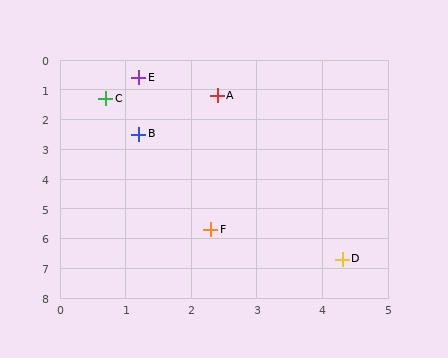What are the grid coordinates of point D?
Point D is at approximately (4.3, 6.7).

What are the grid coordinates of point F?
Point F is at approximately (2.3, 5.7).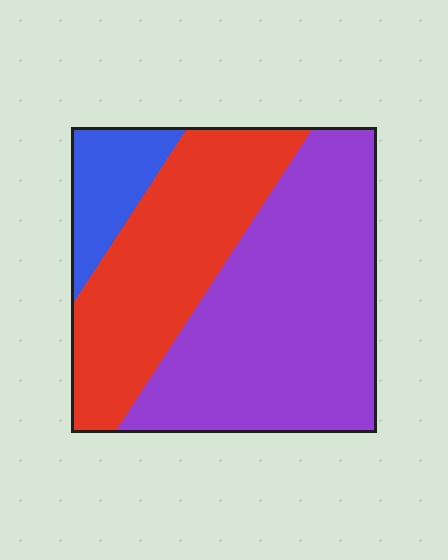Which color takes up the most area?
Purple, at roughly 55%.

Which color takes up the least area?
Blue, at roughly 10%.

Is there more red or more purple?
Purple.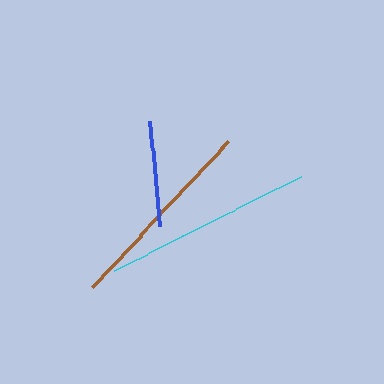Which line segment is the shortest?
The blue line is the shortest at approximately 106 pixels.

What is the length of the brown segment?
The brown segment is approximately 200 pixels long.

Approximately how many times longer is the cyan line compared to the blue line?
The cyan line is approximately 2.0 times the length of the blue line.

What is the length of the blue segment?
The blue segment is approximately 106 pixels long.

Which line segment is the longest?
The cyan line is the longest at approximately 209 pixels.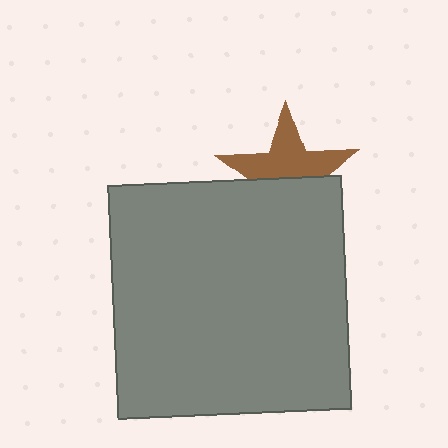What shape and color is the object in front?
The object in front is a gray square.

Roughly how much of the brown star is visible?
About half of it is visible (roughly 54%).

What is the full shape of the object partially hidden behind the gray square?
The partially hidden object is a brown star.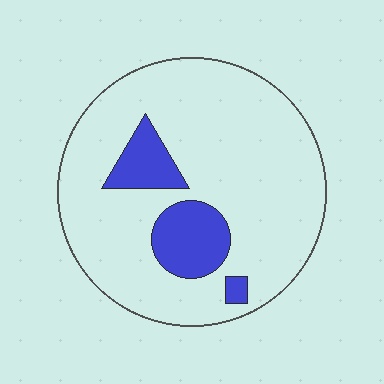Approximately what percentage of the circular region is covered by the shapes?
Approximately 15%.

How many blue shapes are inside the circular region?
3.